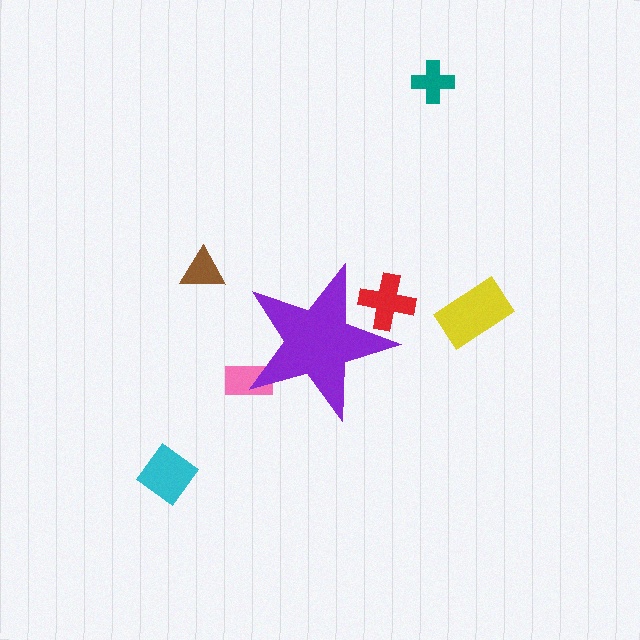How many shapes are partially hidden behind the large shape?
2 shapes are partially hidden.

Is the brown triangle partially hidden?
No, the brown triangle is fully visible.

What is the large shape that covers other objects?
A purple star.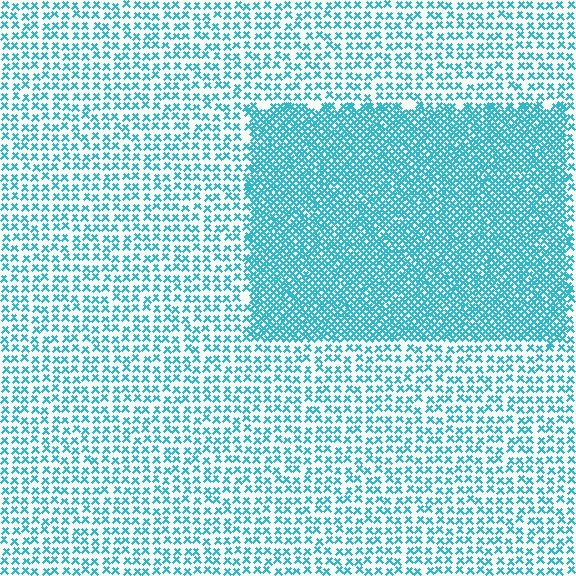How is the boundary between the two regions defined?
The boundary is defined by a change in element density (approximately 2.5x ratio). All elements are the same color, size, and shape.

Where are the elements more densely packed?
The elements are more densely packed inside the rectangle boundary.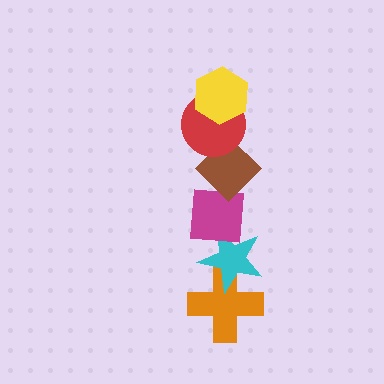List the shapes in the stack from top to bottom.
From top to bottom: the yellow hexagon, the red circle, the brown diamond, the magenta square, the cyan star, the orange cross.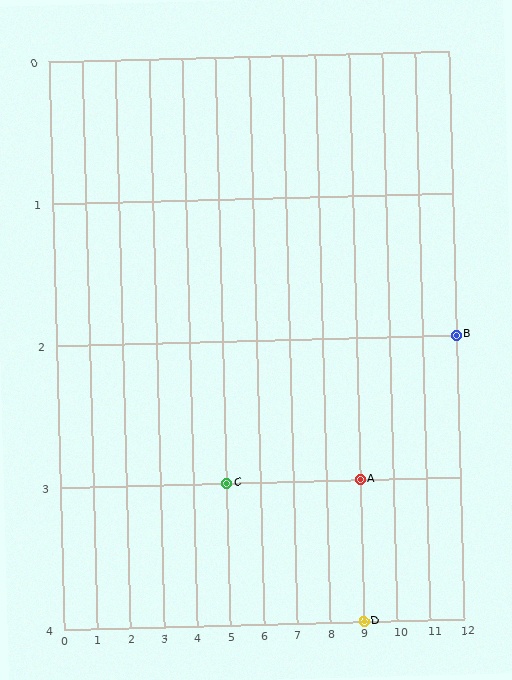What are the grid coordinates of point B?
Point B is at grid coordinates (12, 2).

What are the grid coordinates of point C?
Point C is at grid coordinates (5, 3).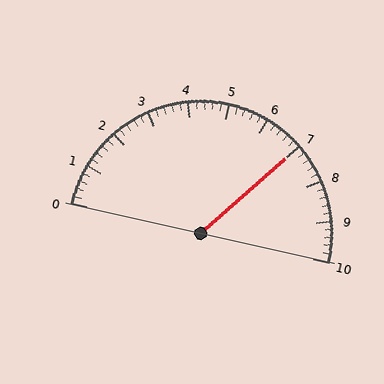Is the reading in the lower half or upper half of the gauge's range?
The reading is in the upper half of the range (0 to 10).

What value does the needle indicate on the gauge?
The needle indicates approximately 7.0.